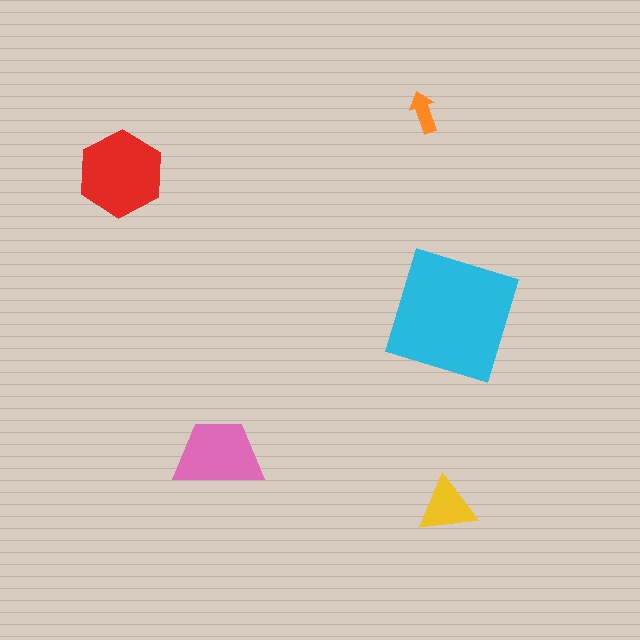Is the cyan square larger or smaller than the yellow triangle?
Larger.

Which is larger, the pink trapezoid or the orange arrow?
The pink trapezoid.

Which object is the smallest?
The orange arrow.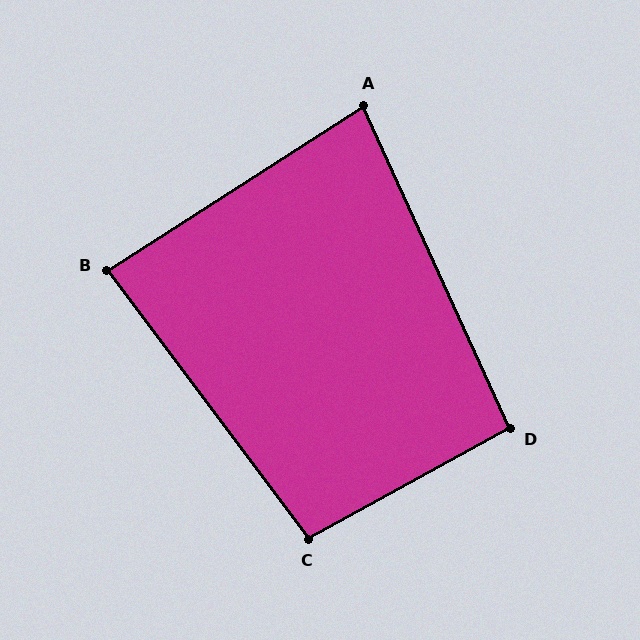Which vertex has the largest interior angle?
C, at approximately 98 degrees.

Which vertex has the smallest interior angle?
A, at approximately 82 degrees.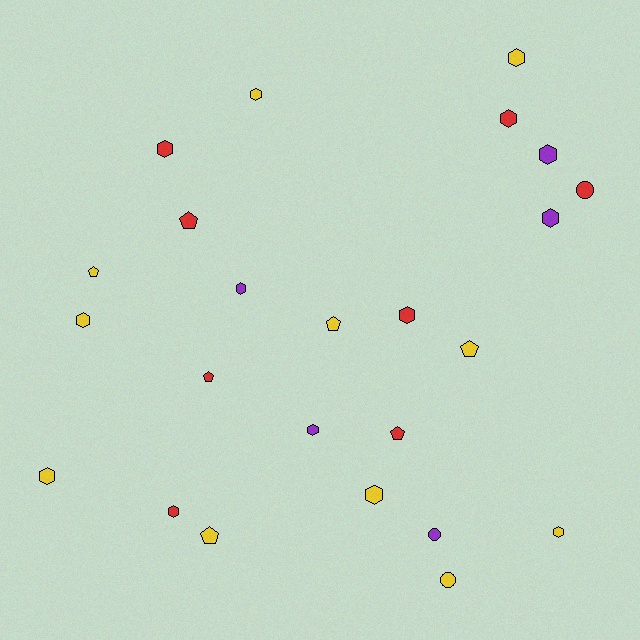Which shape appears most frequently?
Hexagon, with 14 objects.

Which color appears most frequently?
Yellow, with 11 objects.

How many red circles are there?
There is 1 red circle.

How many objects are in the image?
There are 24 objects.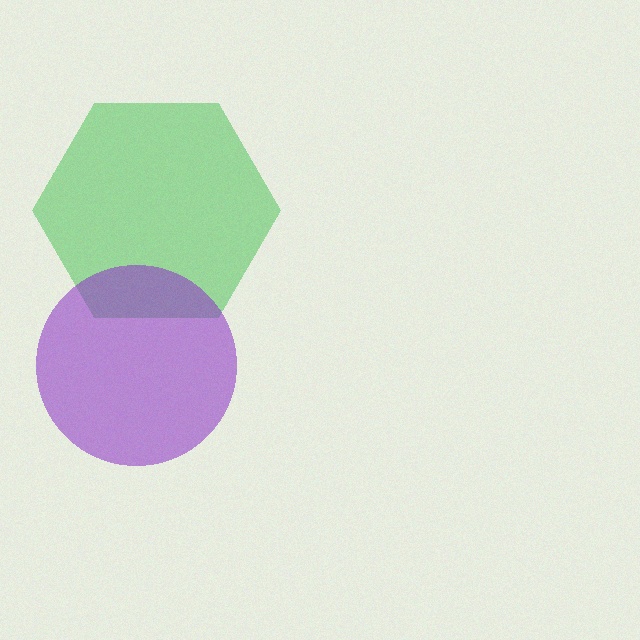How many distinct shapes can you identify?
There are 2 distinct shapes: a green hexagon, a purple circle.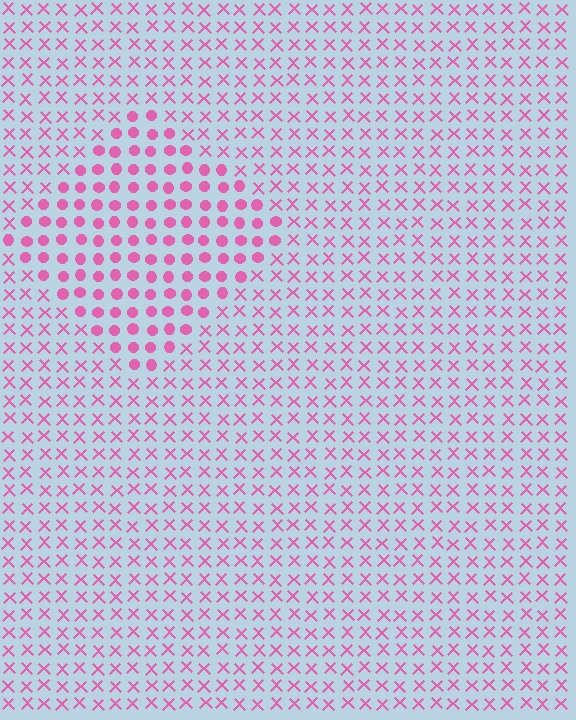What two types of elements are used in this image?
The image uses circles inside the diamond region and X marks outside it.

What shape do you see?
I see a diamond.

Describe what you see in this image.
The image is filled with small pink elements arranged in a uniform grid. A diamond-shaped region contains circles, while the surrounding area contains X marks. The boundary is defined purely by the change in element shape.